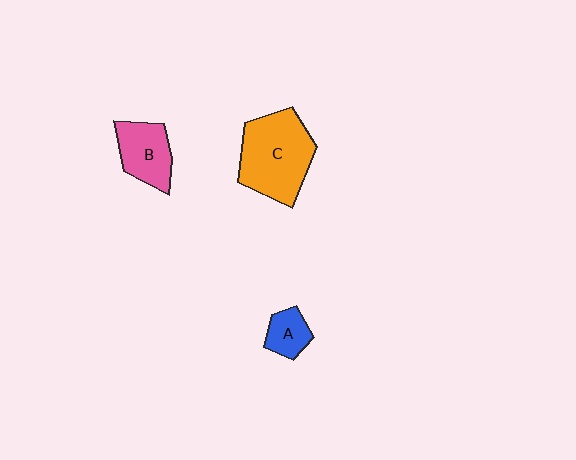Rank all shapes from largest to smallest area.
From largest to smallest: C (orange), B (pink), A (blue).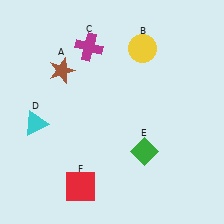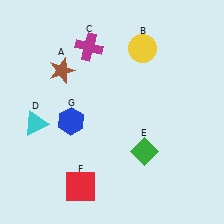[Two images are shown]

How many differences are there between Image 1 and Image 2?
There is 1 difference between the two images.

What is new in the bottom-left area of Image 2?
A blue hexagon (G) was added in the bottom-left area of Image 2.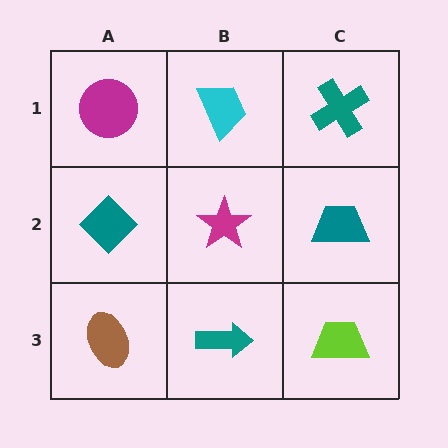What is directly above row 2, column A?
A magenta circle.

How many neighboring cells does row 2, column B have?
4.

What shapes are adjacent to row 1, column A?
A teal diamond (row 2, column A), a cyan trapezoid (row 1, column B).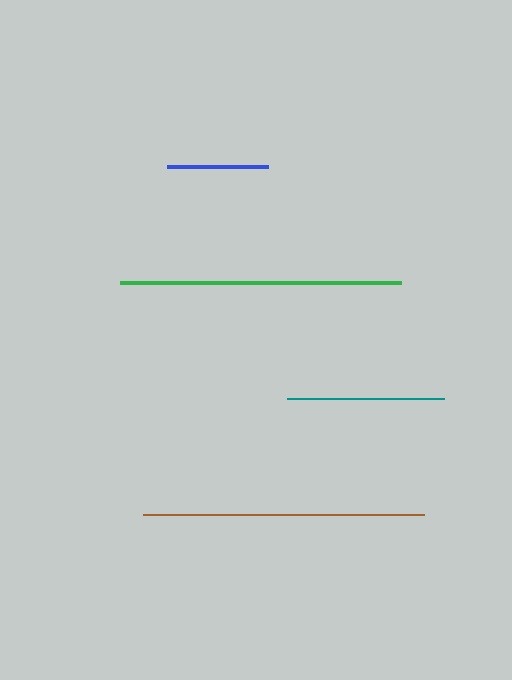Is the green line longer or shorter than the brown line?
The brown line is longer than the green line.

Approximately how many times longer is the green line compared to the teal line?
The green line is approximately 1.8 times the length of the teal line.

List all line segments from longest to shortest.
From longest to shortest: brown, green, teal, blue.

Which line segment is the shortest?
The blue line is the shortest at approximately 101 pixels.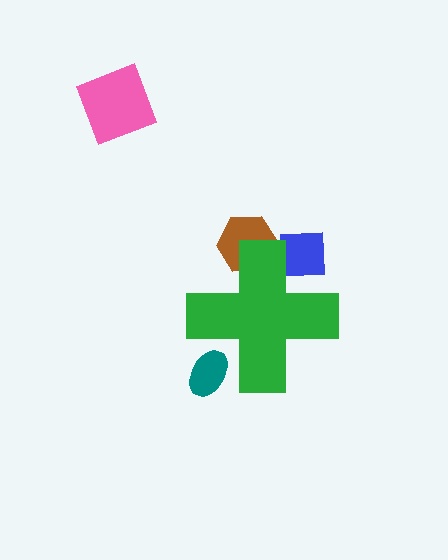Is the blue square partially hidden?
Yes, the blue square is partially hidden behind the green cross.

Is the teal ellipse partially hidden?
Yes, the teal ellipse is partially hidden behind the green cross.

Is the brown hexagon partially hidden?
Yes, the brown hexagon is partially hidden behind the green cross.